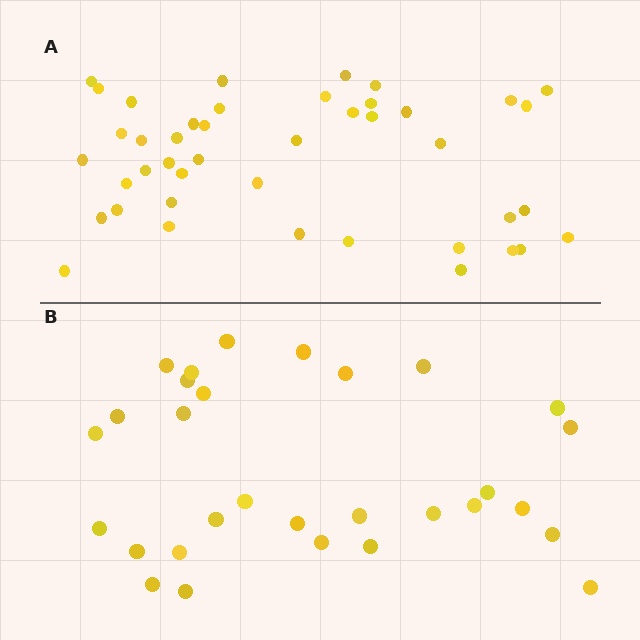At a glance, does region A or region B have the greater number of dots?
Region A (the top region) has more dots.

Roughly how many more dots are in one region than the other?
Region A has approximately 15 more dots than region B.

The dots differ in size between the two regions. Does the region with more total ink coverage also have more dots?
No. Region B has more total ink coverage because its dots are larger, but region A actually contains more individual dots. Total area can be misleading — the number of items is what matters here.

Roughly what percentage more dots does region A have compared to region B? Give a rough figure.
About 45% more.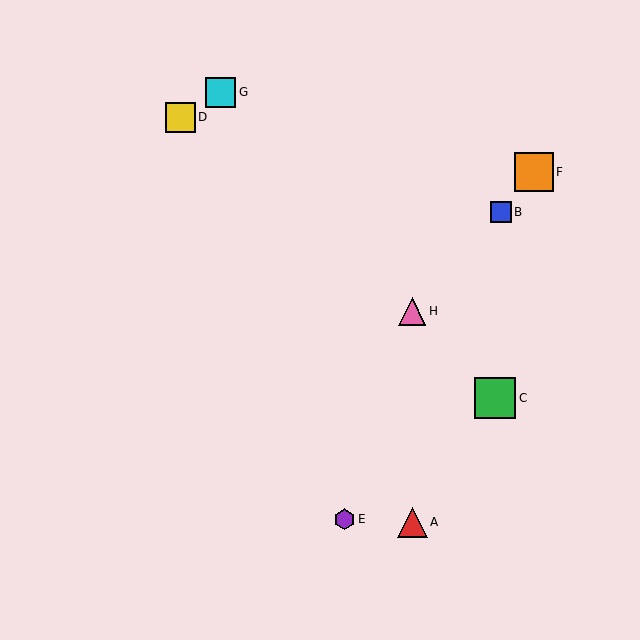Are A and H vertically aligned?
Yes, both are at x≈412.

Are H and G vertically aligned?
No, H is at x≈412 and G is at x≈221.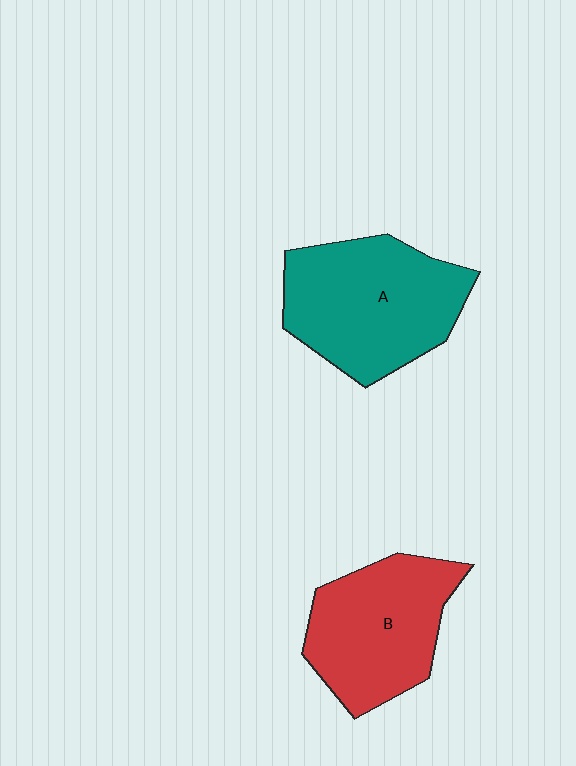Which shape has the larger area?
Shape A (teal).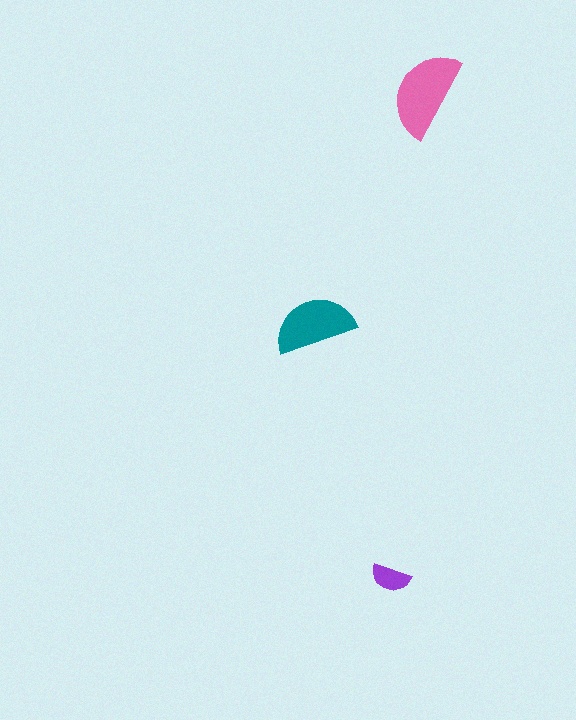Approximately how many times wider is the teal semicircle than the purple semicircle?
About 2 times wider.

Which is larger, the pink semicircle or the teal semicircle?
The pink one.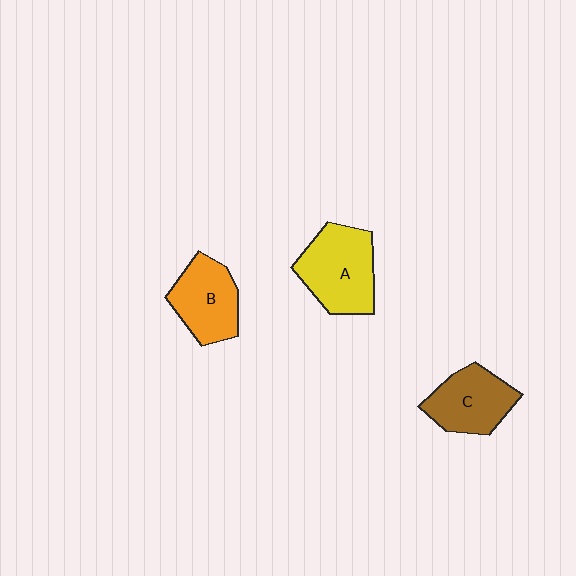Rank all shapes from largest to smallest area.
From largest to smallest: A (yellow), B (orange), C (brown).